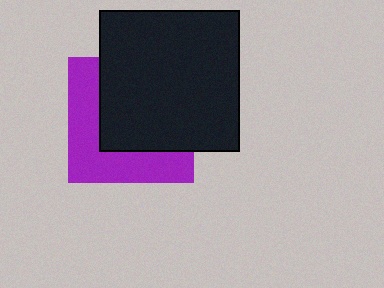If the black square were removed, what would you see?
You would see the complete purple square.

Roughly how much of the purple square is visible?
A small part of it is visible (roughly 44%).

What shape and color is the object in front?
The object in front is a black square.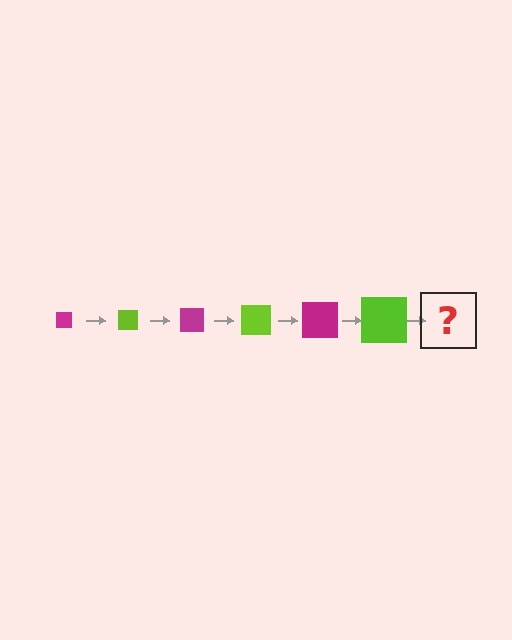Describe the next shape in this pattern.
It should be a magenta square, larger than the previous one.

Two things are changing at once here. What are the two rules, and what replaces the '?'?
The two rules are that the square grows larger each step and the color cycles through magenta and lime. The '?' should be a magenta square, larger than the previous one.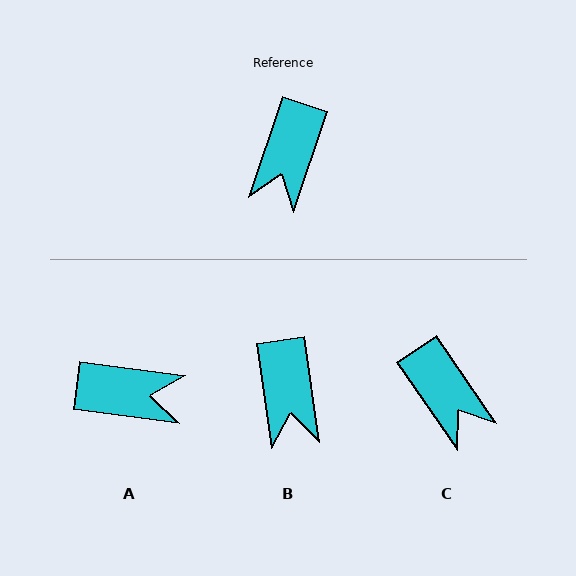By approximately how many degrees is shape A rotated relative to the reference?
Approximately 101 degrees counter-clockwise.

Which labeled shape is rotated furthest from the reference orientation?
A, about 101 degrees away.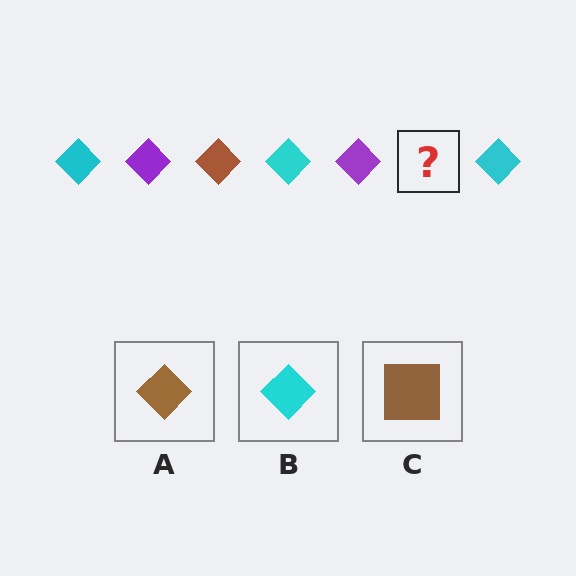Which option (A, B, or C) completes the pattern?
A.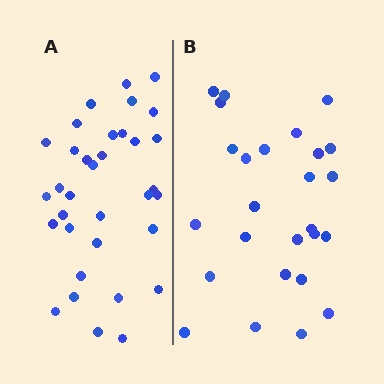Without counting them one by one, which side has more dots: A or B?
Region A (the left region) has more dots.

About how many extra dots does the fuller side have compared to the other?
Region A has roughly 8 or so more dots than region B.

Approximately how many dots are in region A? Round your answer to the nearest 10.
About 30 dots. (The exact count is 34, which rounds to 30.)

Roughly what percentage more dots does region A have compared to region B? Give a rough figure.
About 30% more.